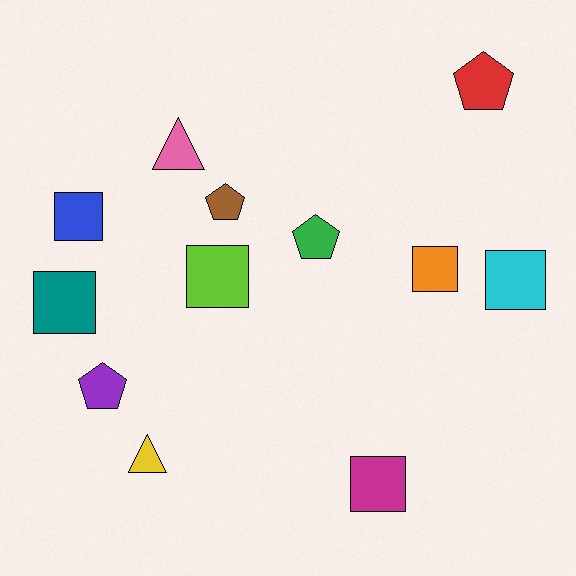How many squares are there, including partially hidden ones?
There are 6 squares.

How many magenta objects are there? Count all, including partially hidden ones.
There is 1 magenta object.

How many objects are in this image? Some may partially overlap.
There are 12 objects.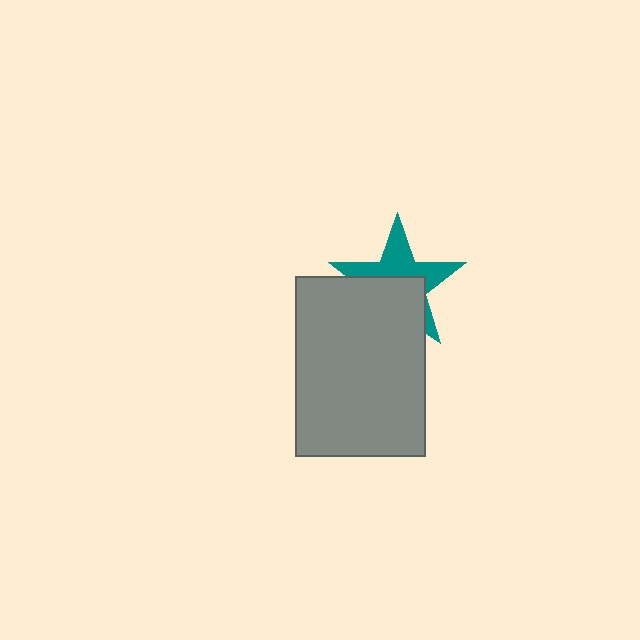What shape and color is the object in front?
The object in front is a gray rectangle.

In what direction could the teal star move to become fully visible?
The teal star could move up. That would shift it out from behind the gray rectangle entirely.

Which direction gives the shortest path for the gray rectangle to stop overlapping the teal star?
Moving down gives the shortest separation.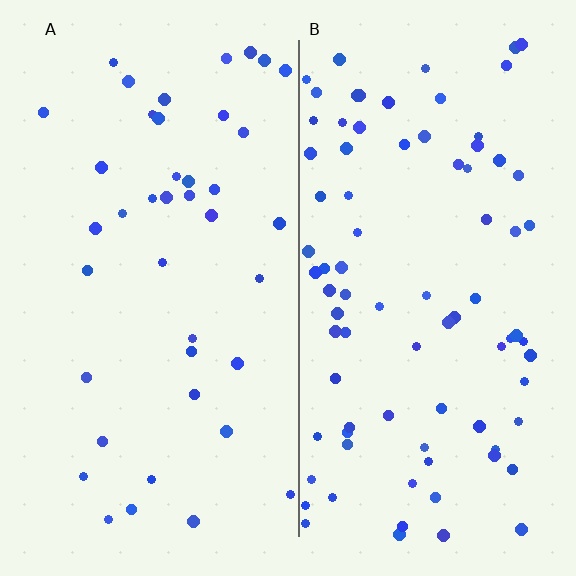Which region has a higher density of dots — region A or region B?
B (the right).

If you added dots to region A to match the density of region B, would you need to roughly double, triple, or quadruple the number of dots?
Approximately double.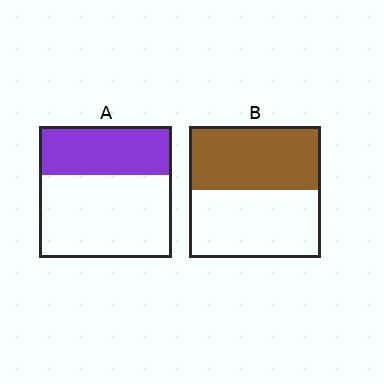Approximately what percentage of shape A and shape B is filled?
A is approximately 35% and B is approximately 50%.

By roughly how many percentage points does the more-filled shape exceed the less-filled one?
By roughly 10 percentage points (B over A).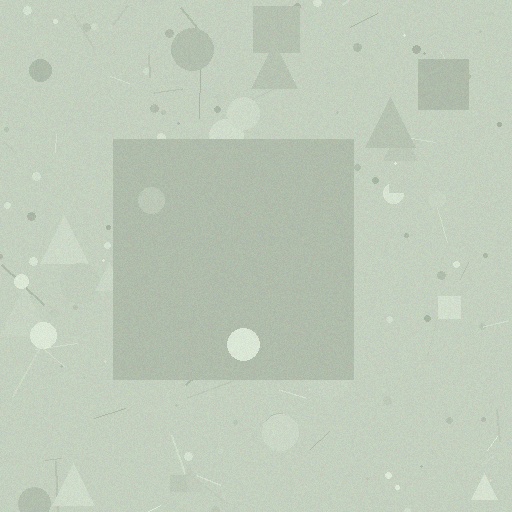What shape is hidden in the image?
A square is hidden in the image.